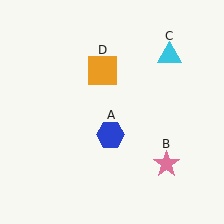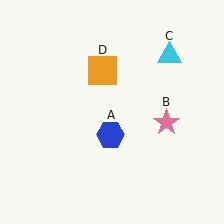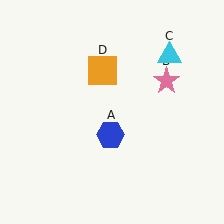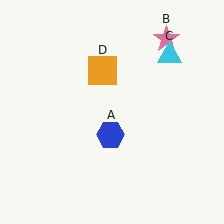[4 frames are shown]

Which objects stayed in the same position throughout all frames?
Blue hexagon (object A) and cyan triangle (object C) and orange square (object D) remained stationary.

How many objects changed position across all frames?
1 object changed position: pink star (object B).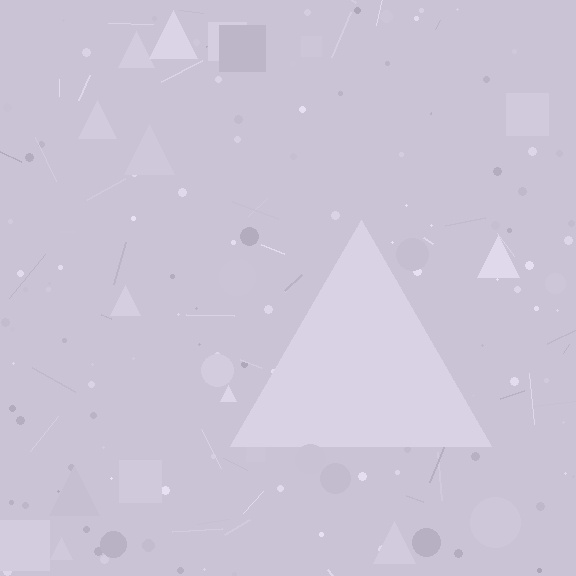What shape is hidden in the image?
A triangle is hidden in the image.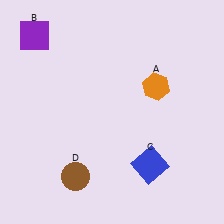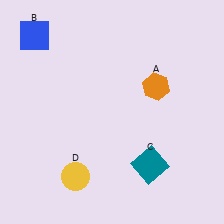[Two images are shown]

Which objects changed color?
B changed from purple to blue. C changed from blue to teal. D changed from brown to yellow.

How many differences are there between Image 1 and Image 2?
There are 3 differences between the two images.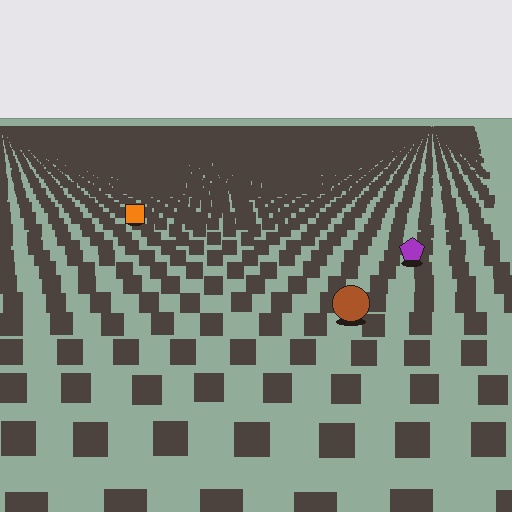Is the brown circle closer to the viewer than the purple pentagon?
Yes. The brown circle is closer — you can tell from the texture gradient: the ground texture is coarser near it.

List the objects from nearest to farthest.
From nearest to farthest: the brown circle, the purple pentagon, the orange square.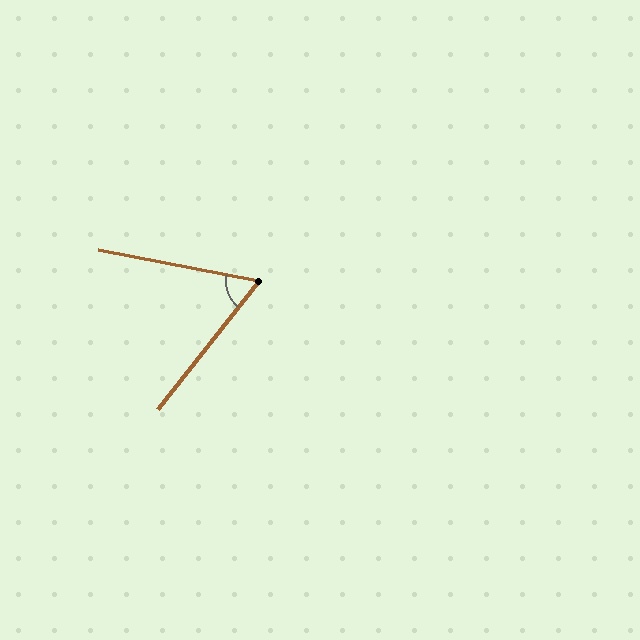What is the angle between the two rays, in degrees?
Approximately 63 degrees.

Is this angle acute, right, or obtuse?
It is acute.